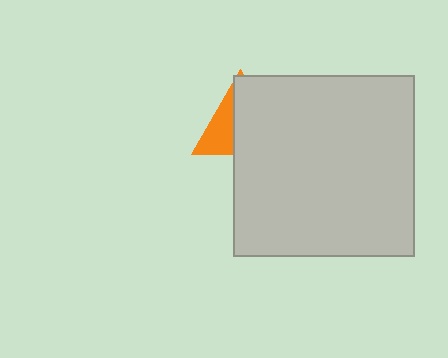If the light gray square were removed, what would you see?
You would see the complete orange triangle.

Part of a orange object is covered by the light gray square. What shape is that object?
It is a triangle.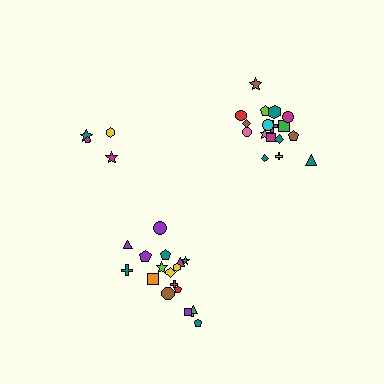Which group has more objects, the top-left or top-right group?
The top-right group.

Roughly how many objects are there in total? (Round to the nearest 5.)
Roughly 40 objects in total.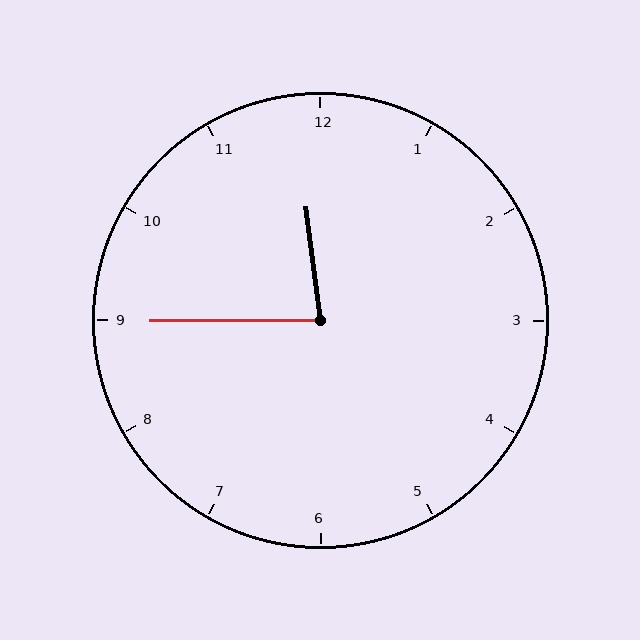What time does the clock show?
11:45.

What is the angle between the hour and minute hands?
Approximately 82 degrees.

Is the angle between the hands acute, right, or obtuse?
It is acute.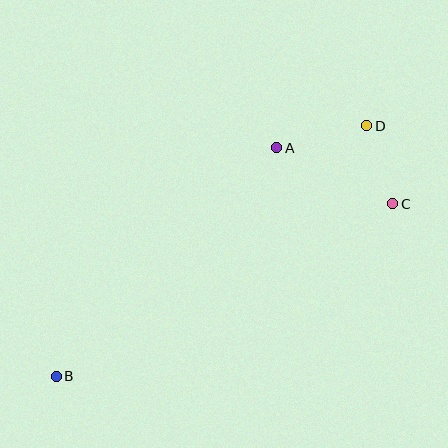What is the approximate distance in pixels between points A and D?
The distance between A and D is approximately 92 pixels.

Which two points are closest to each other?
Points C and D are closest to each other.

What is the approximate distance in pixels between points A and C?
The distance between A and C is approximately 129 pixels.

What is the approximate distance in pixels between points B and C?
The distance between B and C is approximately 378 pixels.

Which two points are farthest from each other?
Points B and D are farthest from each other.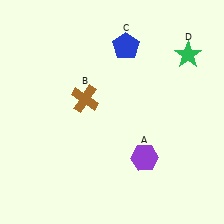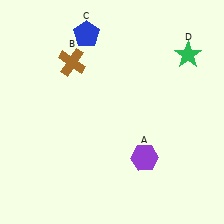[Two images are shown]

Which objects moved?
The objects that moved are: the brown cross (B), the blue pentagon (C).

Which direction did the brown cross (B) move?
The brown cross (B) moved up.